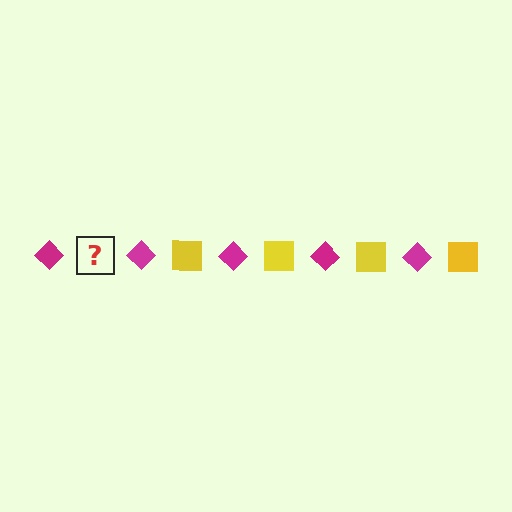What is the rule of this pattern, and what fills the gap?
The rule is that the pattern alternates between magenta diamond and yellow square. The gap should be filled with a yellow square.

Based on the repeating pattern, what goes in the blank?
The blank should be a yellow square.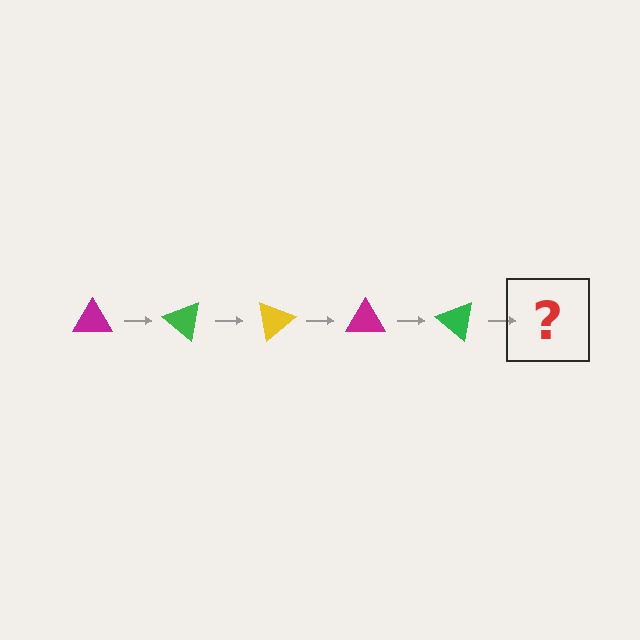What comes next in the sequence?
The next element should be a yellow triangle, rotated 200 degrees from the start.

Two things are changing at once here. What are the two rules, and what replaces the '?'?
The two rules are that it rotates 40 degrees each step and the color cycles through magenta, green, and yellow. The '?' should be a yellow triangle, rotated 200 degrees from the start.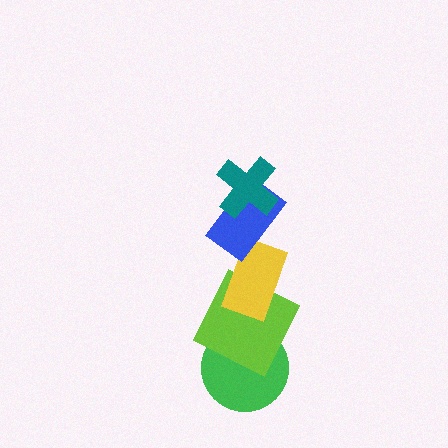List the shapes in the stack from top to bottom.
From top to bottom: the teal cross, the blue rectangle, the yellow rectangle, the lime square, the green circle.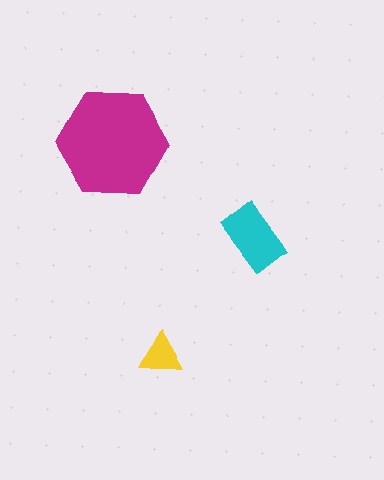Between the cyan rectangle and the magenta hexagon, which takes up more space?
The magenta hexagon.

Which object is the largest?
The magenta hexagon.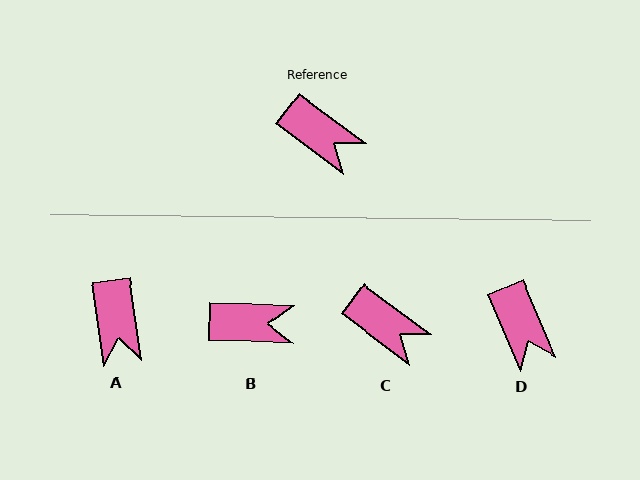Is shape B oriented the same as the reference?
No, it is off by about 35 degrees.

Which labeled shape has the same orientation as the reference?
C.